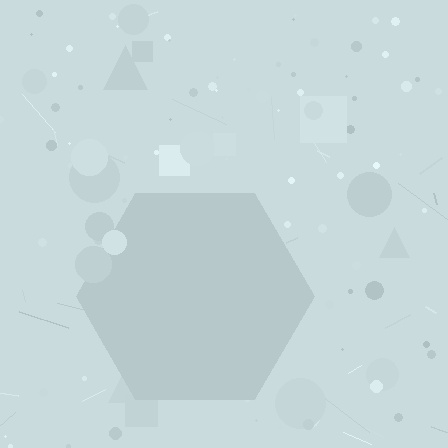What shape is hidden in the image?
A hexagon is hidden in the image.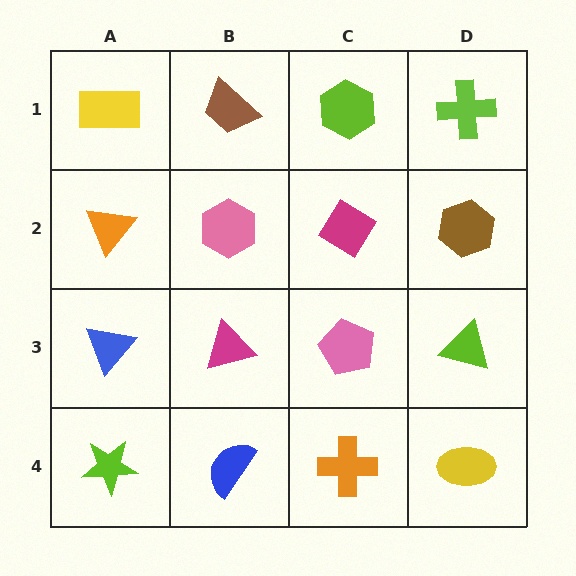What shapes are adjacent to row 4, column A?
A blue triangle (row 3, column A), a blue semicircle (row 4, column B).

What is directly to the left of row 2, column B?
An orange triangle.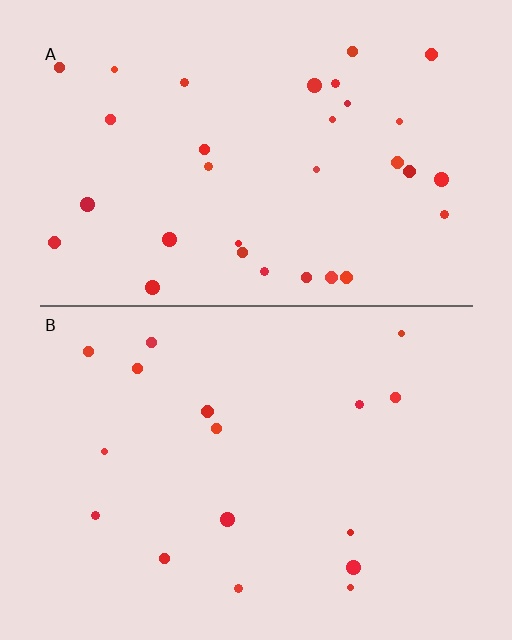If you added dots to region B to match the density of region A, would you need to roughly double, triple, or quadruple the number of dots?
Approximately double.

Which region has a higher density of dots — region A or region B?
A (the top).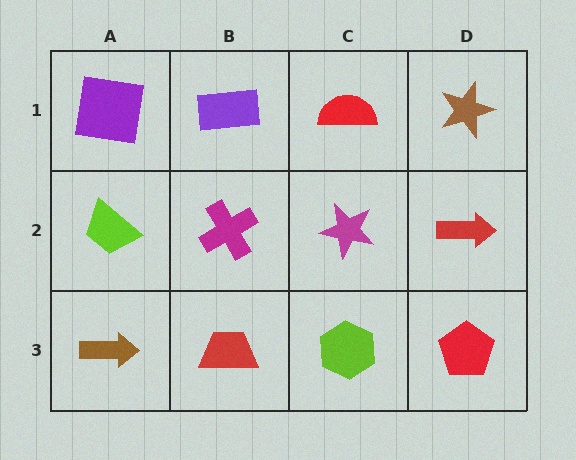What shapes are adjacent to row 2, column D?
A brown star (row 1, column D), a red pentagon (row 3, column D), a magenta star (row 2, column C).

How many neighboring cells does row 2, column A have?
3.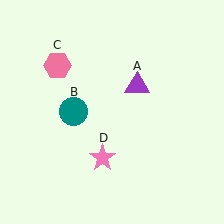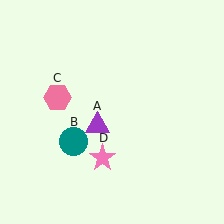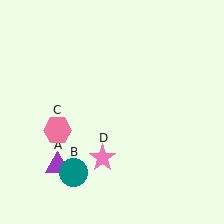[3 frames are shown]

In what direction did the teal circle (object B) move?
The teal circle (object B) moved down.